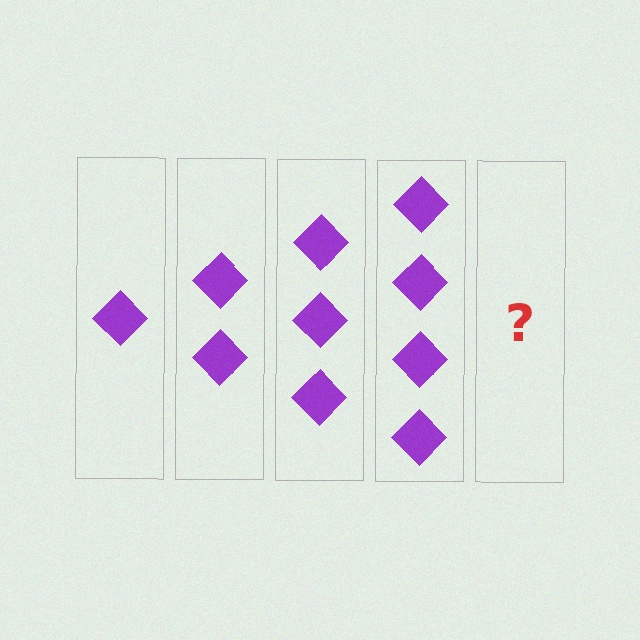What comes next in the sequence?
The next element should be 5 diamonds.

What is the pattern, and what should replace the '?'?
The pattern is that each step adds one more diamond. The '?' should be 5 diamonds.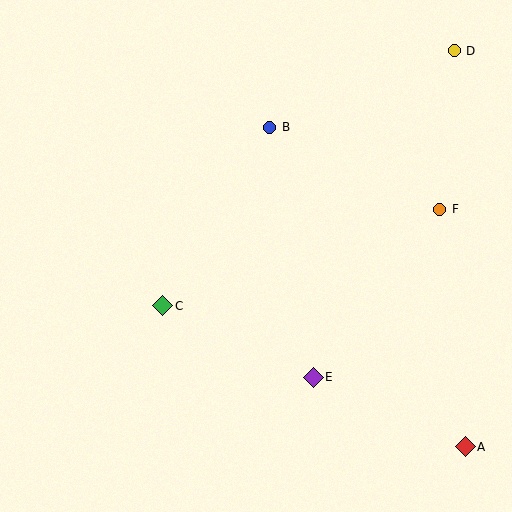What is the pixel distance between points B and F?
The distance between B and F is 189 pixels.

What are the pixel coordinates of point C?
Point C is at (163, 306).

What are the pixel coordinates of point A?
Point A is at (465, 447).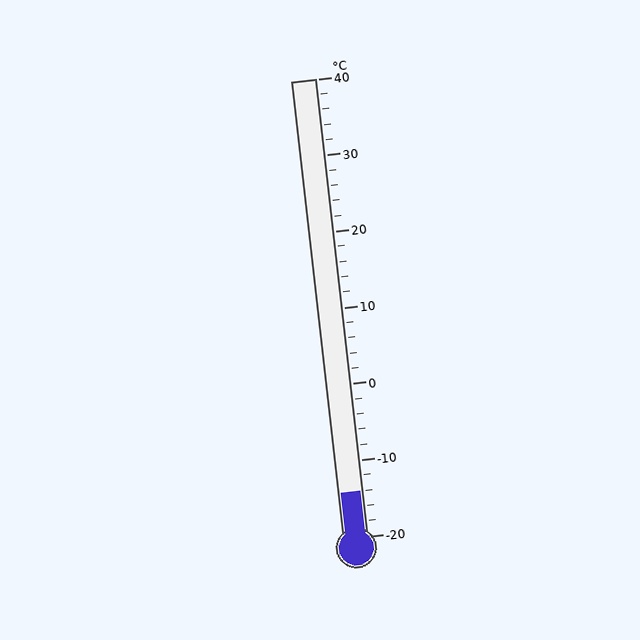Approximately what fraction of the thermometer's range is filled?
The thermometer is filled to approximately 10% of its range.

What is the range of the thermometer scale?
The thermometer scale ranges from -20°C to 40°C.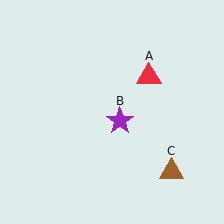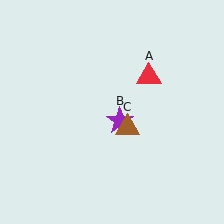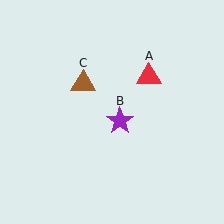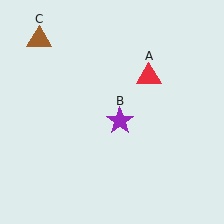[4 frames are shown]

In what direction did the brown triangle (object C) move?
The brown triangle (object C) moved up and to the left.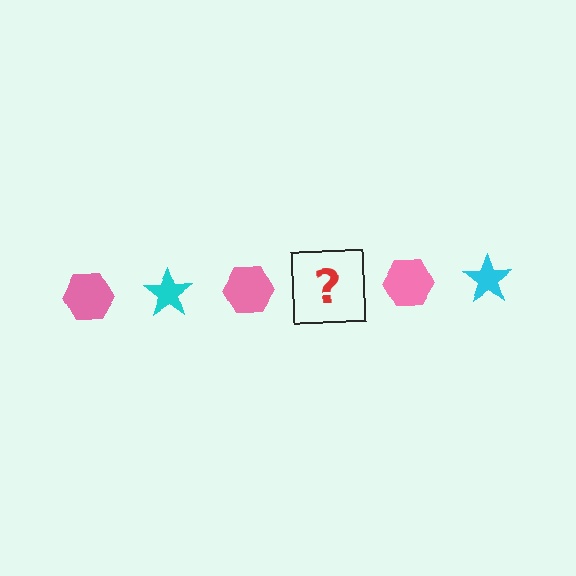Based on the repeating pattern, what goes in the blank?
The blank should be a cyan star.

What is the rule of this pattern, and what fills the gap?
The rule is that the pattern alternates between pink hexagon and cyan star. The gap should be filled with a cyan star.